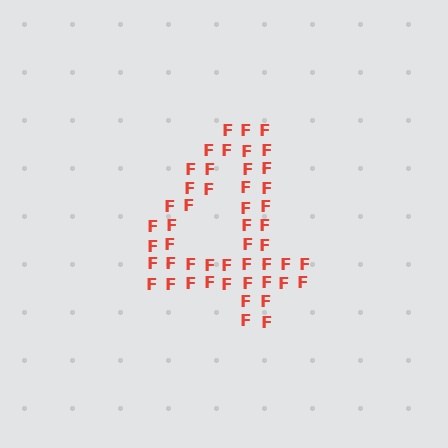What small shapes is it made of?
It is made of small letter F's.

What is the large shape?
The large shape is the digit 4.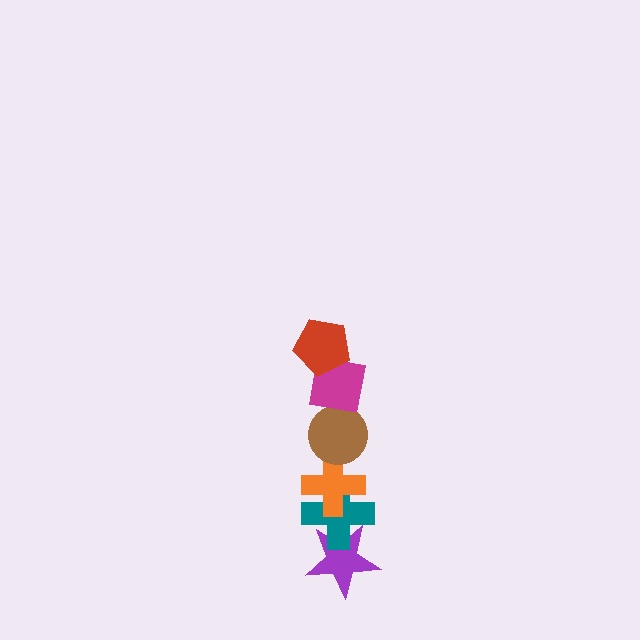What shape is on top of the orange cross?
The brown circle is on top of the orange cross.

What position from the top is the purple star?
The purple star is 6th from the top.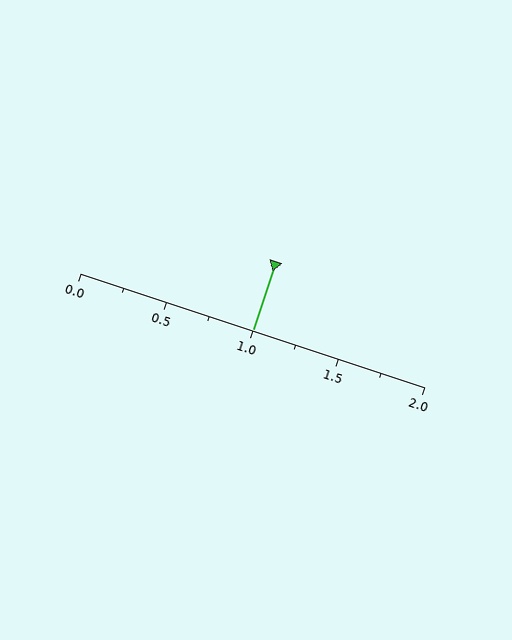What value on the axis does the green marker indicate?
The marker indicates approximately 1.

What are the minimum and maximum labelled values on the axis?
The axis runs from 0.0 to 2.0.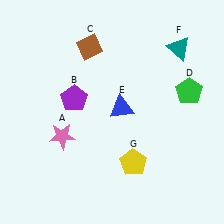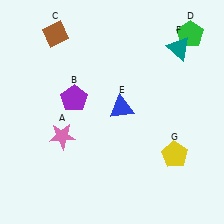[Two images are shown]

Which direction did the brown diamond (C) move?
The brown diamond (C) moved left.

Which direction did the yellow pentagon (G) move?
The yellow pentagon (G) moved right.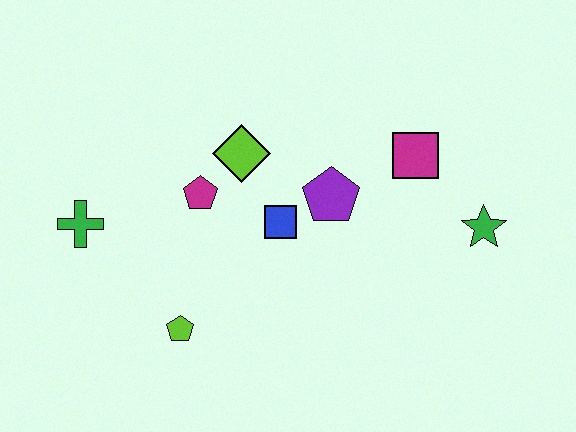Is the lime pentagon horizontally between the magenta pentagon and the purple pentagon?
No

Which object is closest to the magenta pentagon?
The lime diamond is closest to the magenta pentagon.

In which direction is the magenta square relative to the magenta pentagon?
The magenta square is to the right of the magenta pentagon.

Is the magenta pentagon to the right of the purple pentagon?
No